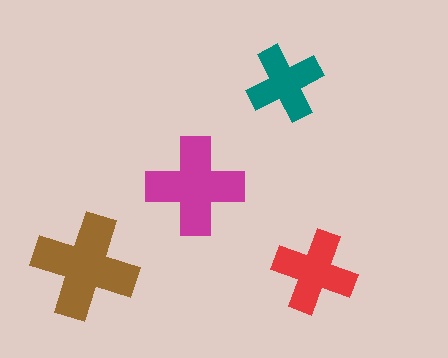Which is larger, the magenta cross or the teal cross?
The magenta one.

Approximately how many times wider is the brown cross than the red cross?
About 1.5 times wider.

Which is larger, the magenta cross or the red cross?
The magenta one.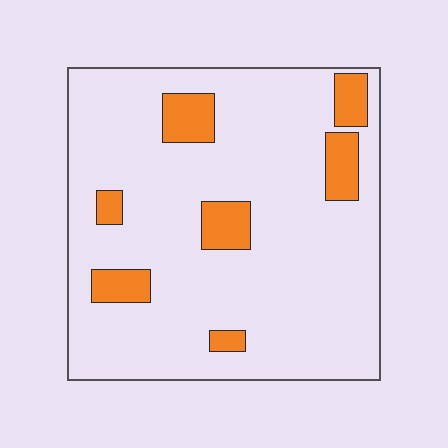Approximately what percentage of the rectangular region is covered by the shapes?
Approximately 15%.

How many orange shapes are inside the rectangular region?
7.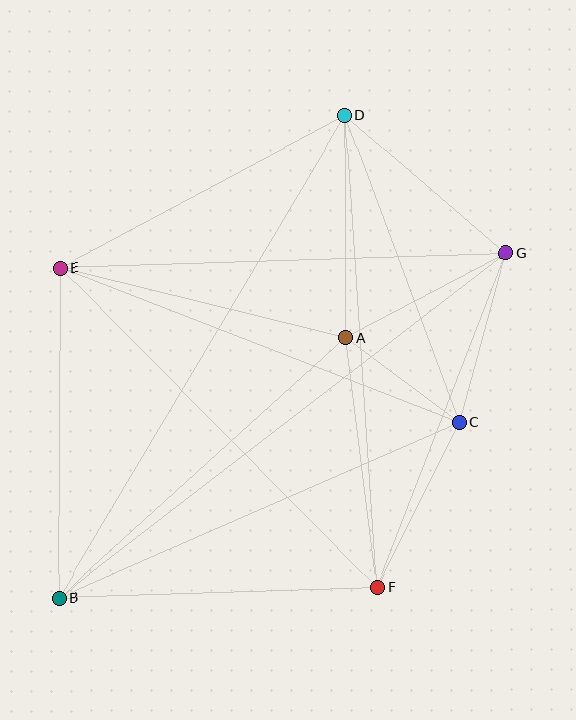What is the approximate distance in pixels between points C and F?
The distance between C and F is approximately 184 pixels.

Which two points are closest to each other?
Points A and C are closest to each other.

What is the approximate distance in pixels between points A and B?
The distance between A and B is approximately 387 pixels.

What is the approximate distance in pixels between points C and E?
The distance between C and E is approximately 428 pixels.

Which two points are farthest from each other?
Points B and G are farthest from each other.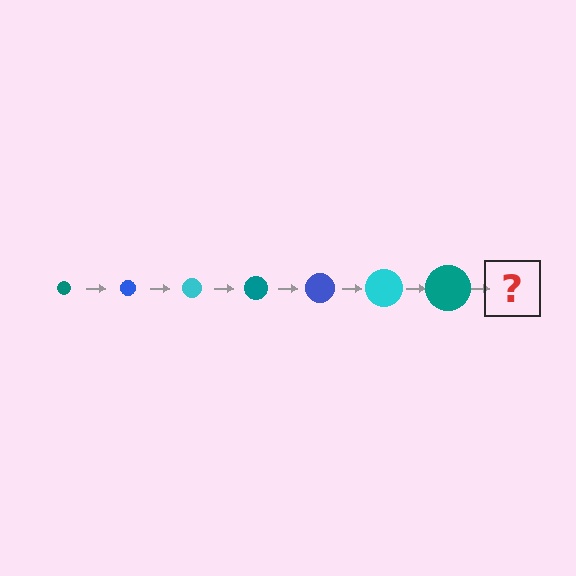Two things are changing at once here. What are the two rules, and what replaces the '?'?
The two rules are that the circle grows larger each step and the color cycles through teal, blue, and cyan. The '?' should be a blue circle, larger than the previous one.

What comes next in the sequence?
The next element should be a blue circle, larger than the previous one.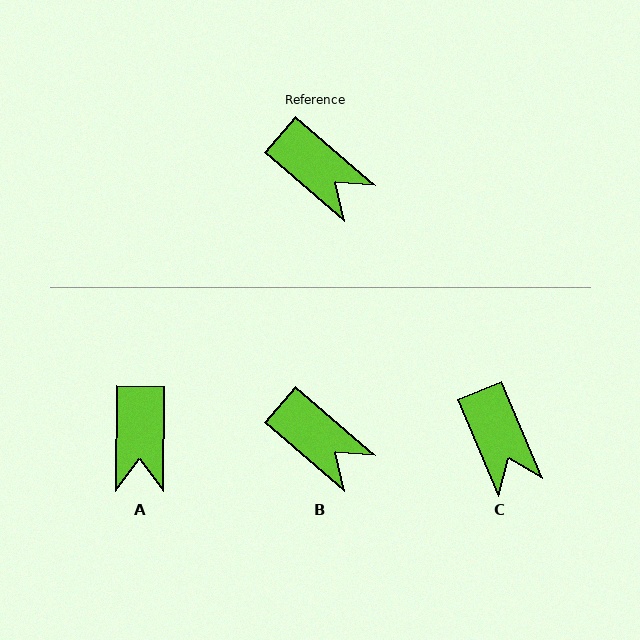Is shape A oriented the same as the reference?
No, it is off by about 50 degrees.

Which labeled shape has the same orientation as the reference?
B.